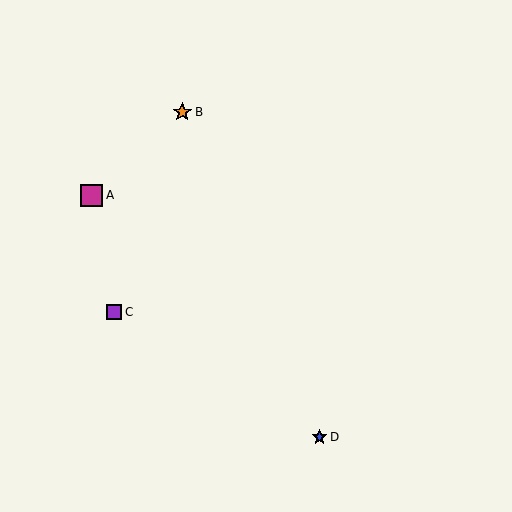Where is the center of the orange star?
The center of the orange star is at (182, 112).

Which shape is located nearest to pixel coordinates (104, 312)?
The purple square (labeled C) at (114, 312) is nearest to that location.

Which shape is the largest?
The magenta square (labeled A) is the largest.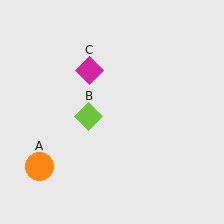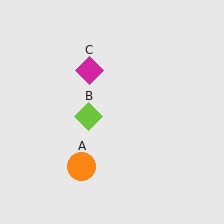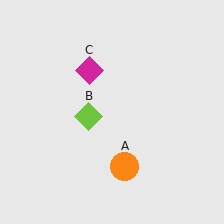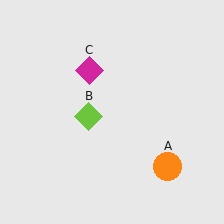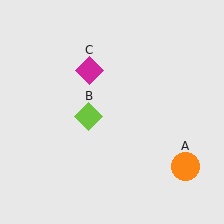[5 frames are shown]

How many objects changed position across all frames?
1 object changed position: orange circle (object A).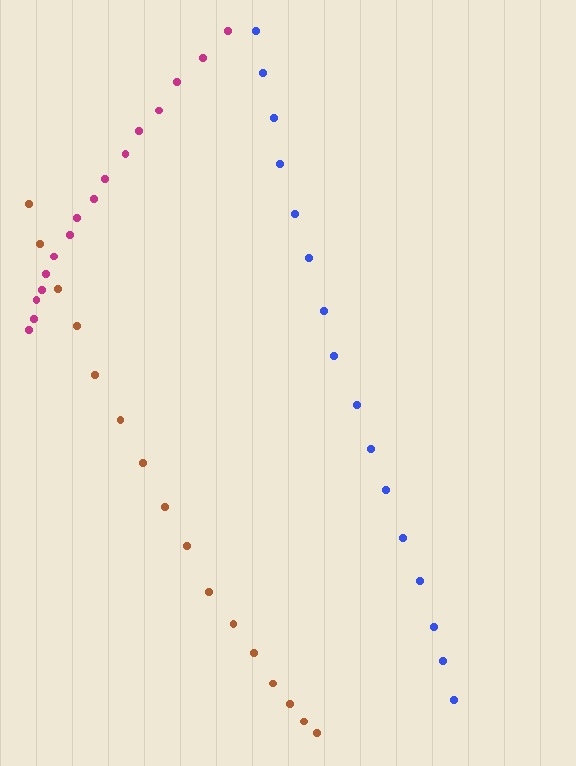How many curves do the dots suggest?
There are 3 distinct paths.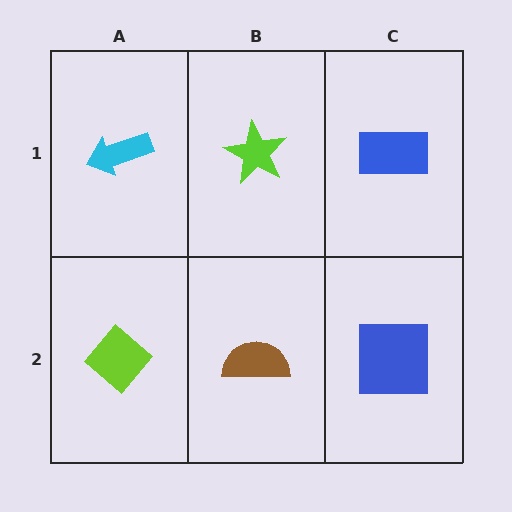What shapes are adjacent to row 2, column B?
A lime star (row 1, column B), a lime diamond (row 2, column A), a blue square (row 2, column C).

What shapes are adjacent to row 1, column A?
A lime diamond (row 2, column A), a lime star (row 1, column B).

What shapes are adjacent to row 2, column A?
A cyan arrow (row 1, column A), a brown semicircle (row 2, column B).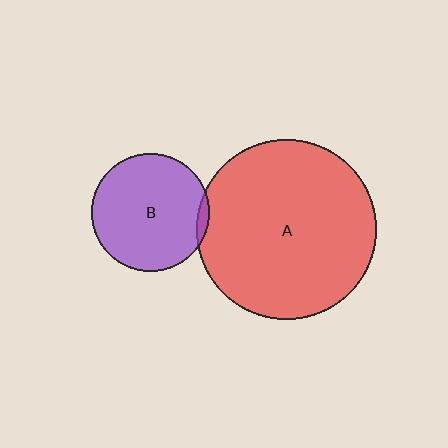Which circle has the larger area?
Circle A (red).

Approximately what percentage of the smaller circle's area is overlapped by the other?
Approximately 5%.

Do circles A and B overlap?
Yes.